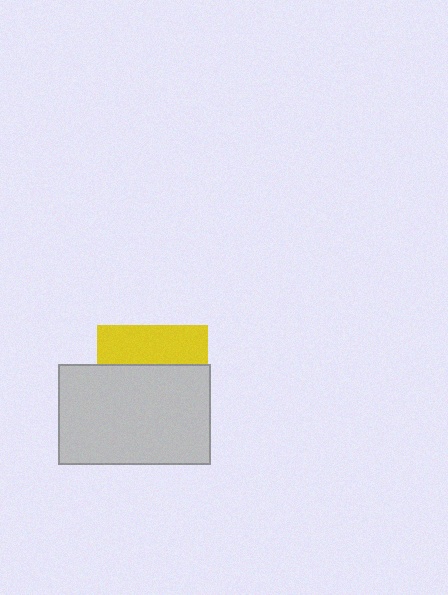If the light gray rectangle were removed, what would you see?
You would see the complete yellow square.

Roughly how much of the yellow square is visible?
A small part of it is visible (roughly 35%).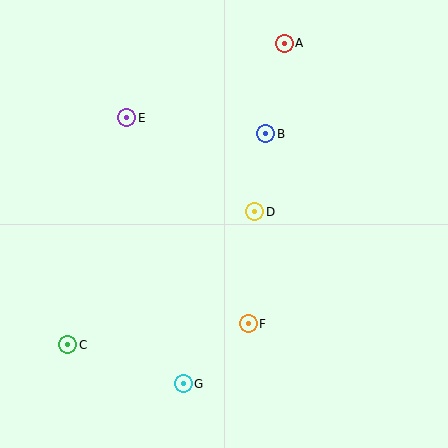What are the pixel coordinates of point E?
Point E is at (127, 118).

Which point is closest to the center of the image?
Point D at (255, 212) is closest to the center.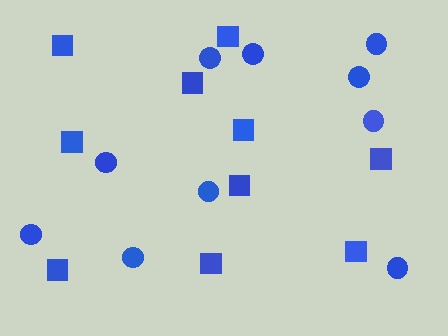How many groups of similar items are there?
There are 2 groups: one group of squares (10) and one group of circles (10).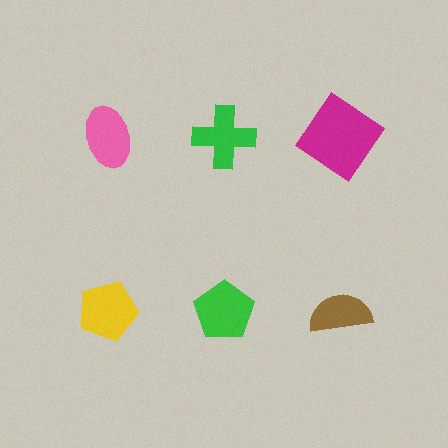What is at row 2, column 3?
A brown semicircle.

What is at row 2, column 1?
A yellow pentagon.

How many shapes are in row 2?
3 shapes.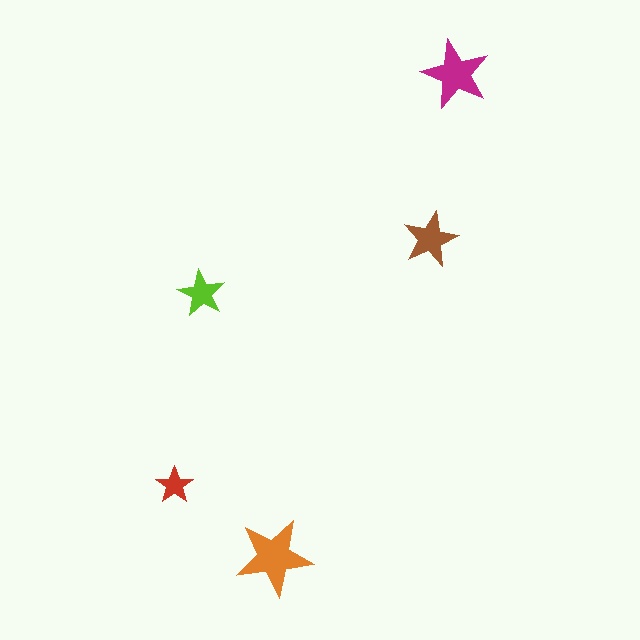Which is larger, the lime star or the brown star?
The brown one.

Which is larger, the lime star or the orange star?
The orange one.